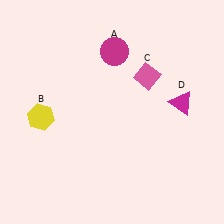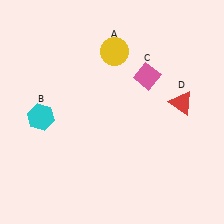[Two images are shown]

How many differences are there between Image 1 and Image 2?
There are 3 differences between the two images.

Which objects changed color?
A changed from magenta to yellow. B changed from yellow to cyan. D changed from magenta to red.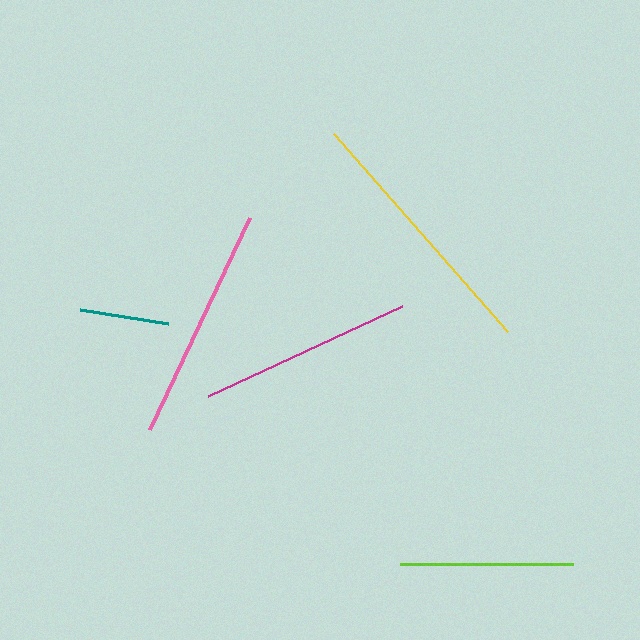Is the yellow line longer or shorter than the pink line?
The yellow line is longer than the pink line.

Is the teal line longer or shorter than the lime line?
The lime line is longer than the teal line.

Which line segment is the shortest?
The teal line is the shortest at approximately 89 pixels.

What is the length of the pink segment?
The pink segment is approximately 234 pixels long.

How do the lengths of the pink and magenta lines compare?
The pink and magenta lines are approximately the same length.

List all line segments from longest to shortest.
From longest to shortest: yellow, pink, magenta, lime, teal.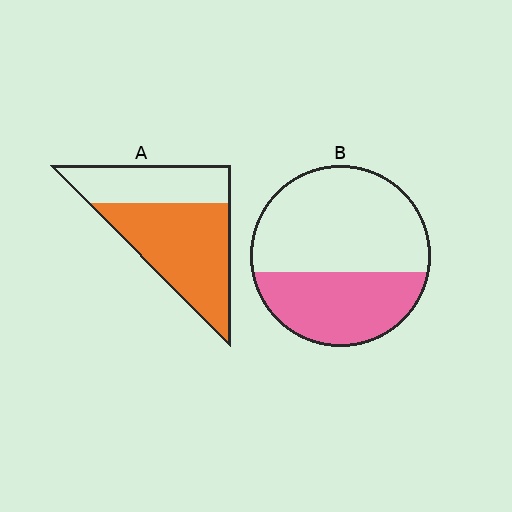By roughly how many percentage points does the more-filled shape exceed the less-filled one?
By roughly 25 percentage points (A over B).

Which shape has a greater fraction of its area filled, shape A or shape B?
Shape A.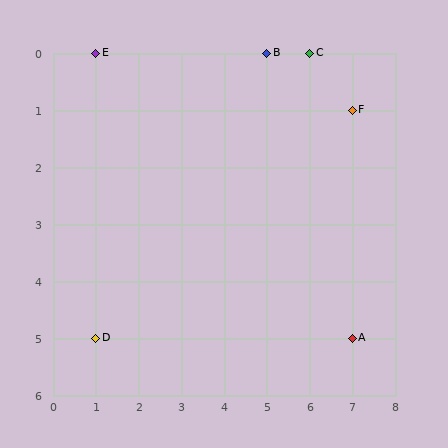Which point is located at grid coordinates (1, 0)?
Point E is at (1, 0).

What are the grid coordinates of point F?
Point F is at grid coordinates (7, 1).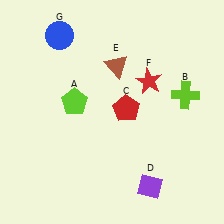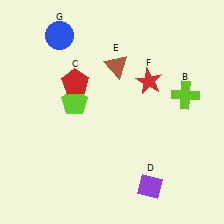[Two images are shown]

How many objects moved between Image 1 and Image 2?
1 object moved between the two images.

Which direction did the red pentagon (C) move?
The red pentagon (C) moved left.